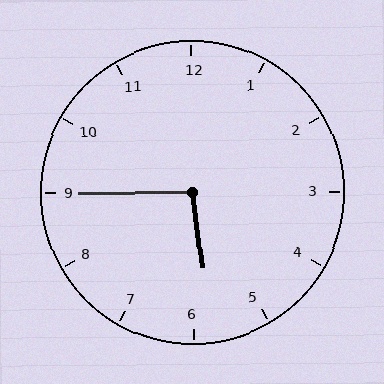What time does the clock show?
5:45.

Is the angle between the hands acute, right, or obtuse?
It is obtuse.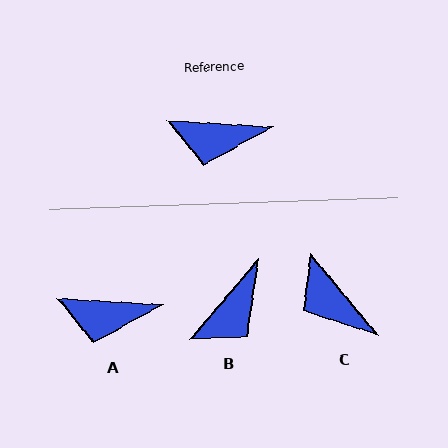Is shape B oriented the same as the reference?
No, it is off by about 54 degrees.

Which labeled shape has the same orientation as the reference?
A.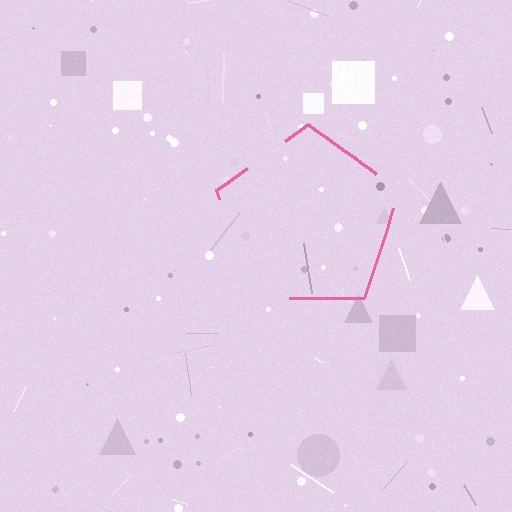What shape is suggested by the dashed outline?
The dashed outline suggests a pentagon.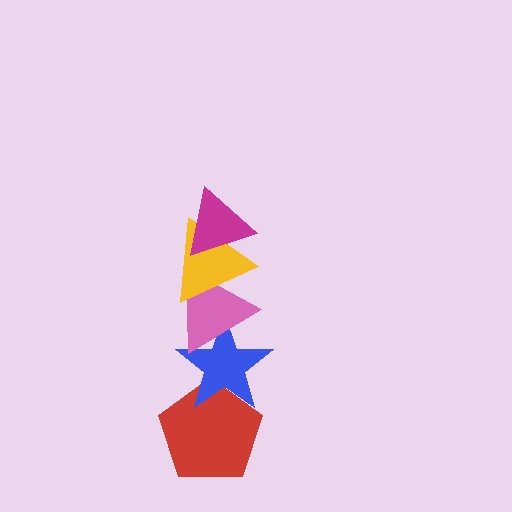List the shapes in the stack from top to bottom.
From top to bottom: the magenta triangle, the yellow triangle, the pink triangle, the blue star, the red pentagon.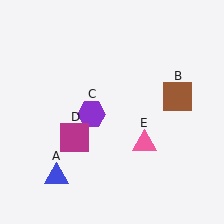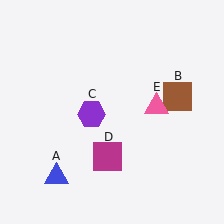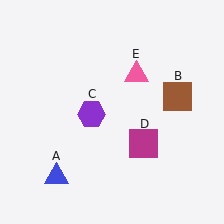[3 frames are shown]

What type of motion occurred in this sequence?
The magenta square (object D), pink triangle (object E) rotated counterclockwise around the center of the scene.